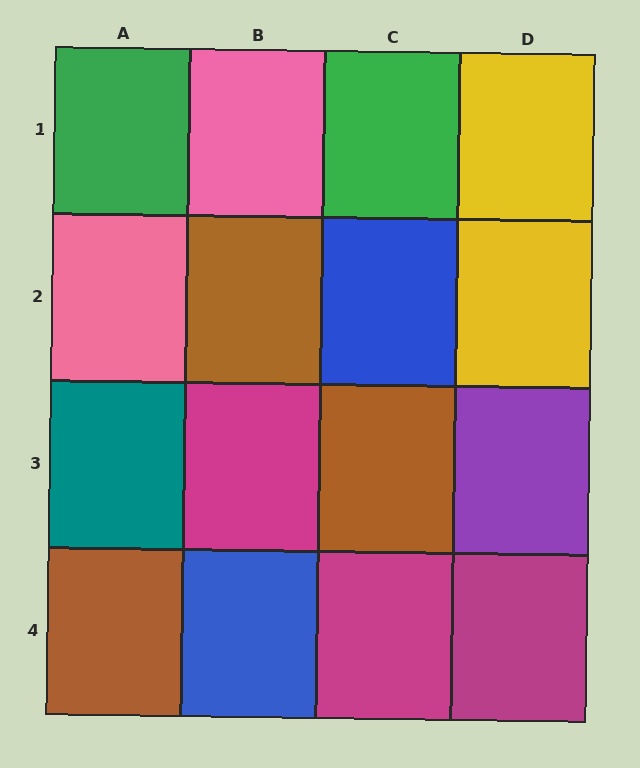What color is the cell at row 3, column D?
Purple.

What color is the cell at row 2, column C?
Blue.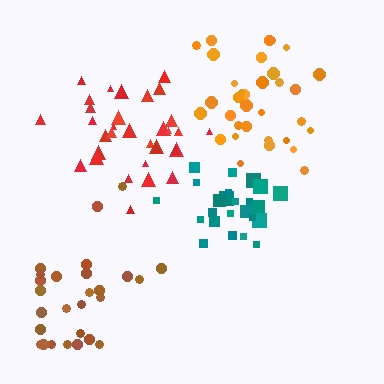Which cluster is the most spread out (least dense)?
Brown.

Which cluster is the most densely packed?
Teal.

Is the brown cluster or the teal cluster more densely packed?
Teal.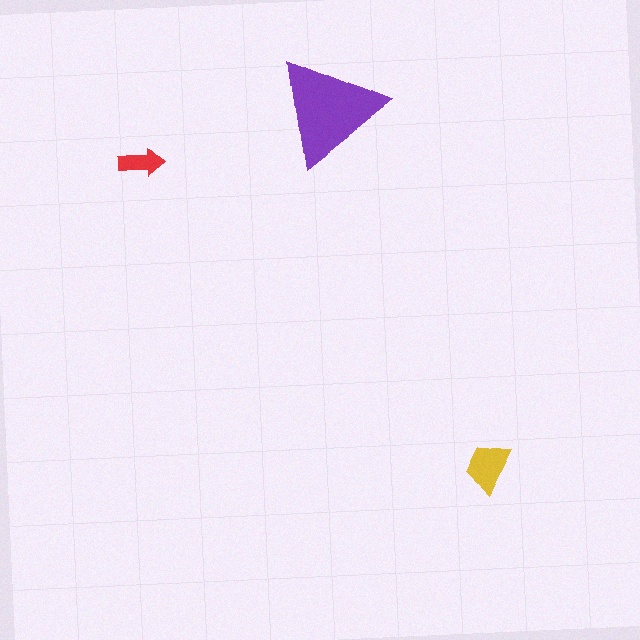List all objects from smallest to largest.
The red arrow, the yellow trapezoid, the purple triangle.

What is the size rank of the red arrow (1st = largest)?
3rd.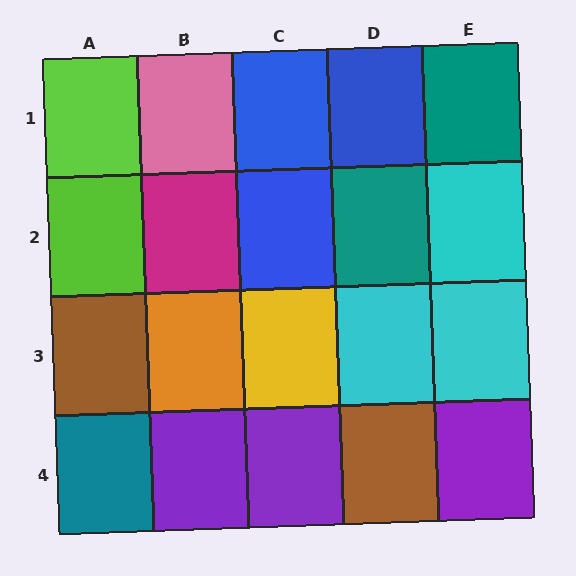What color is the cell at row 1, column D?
Blue.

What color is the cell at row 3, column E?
Cyan.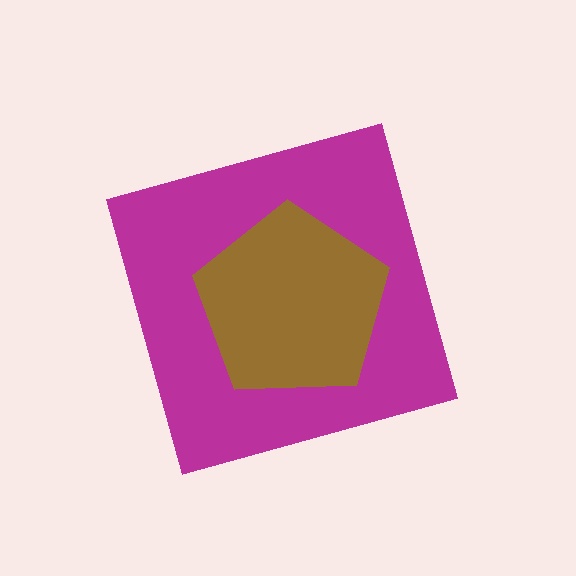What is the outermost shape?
The magenta diamond.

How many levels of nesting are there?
2.